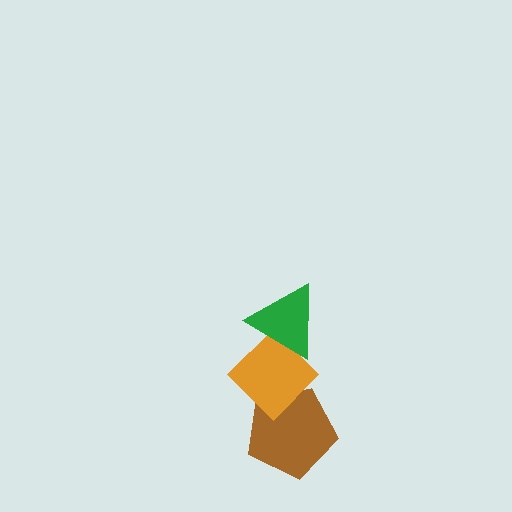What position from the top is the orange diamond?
The orange diamond is 2nd from the top.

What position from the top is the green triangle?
The green triangle is 1st from the top.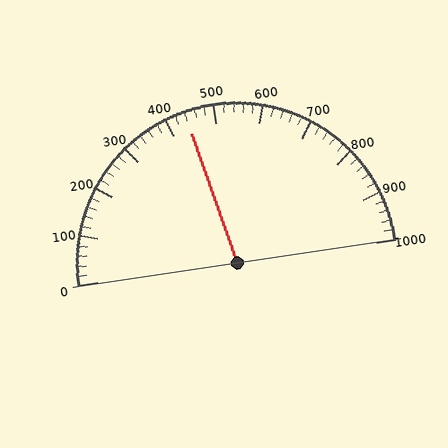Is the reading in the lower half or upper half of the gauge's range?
The reading is in the lower half of the range (0 to 1000).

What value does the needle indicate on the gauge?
The needle indicates approximately 440.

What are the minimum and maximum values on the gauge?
The gauge ranges from 0 to 1000.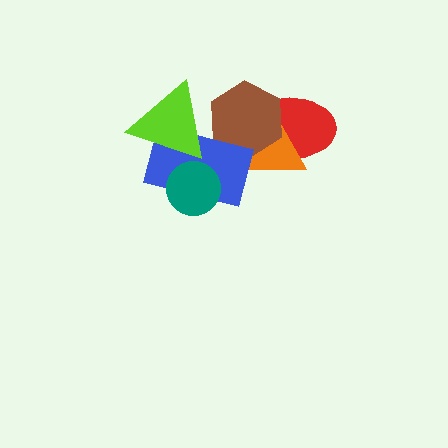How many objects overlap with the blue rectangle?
4 objects overlap with the blue rectangle.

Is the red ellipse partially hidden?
Yes, it is partially covered by another shape.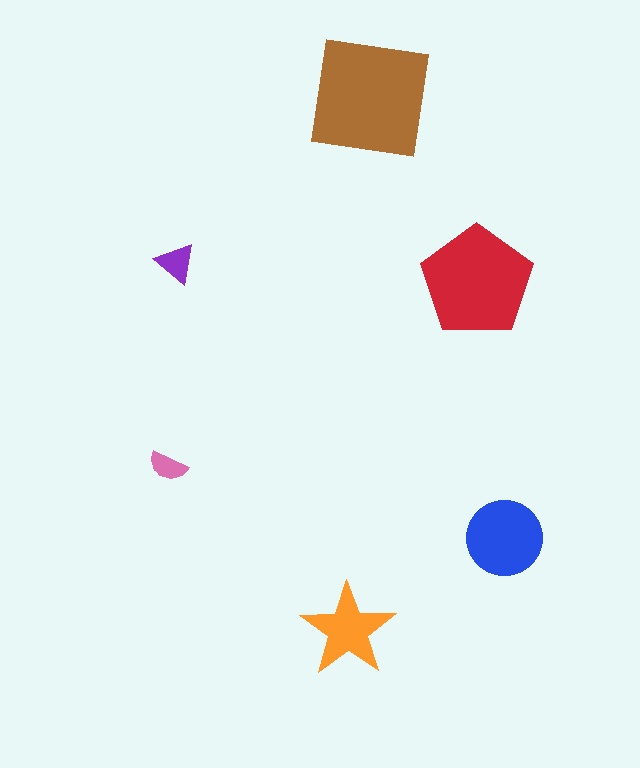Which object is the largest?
The brown square.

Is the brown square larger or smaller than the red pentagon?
Larger.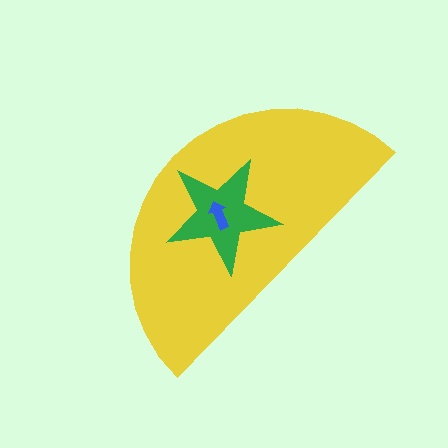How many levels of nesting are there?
3.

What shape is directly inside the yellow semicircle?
The green star.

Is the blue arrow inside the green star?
Yes.